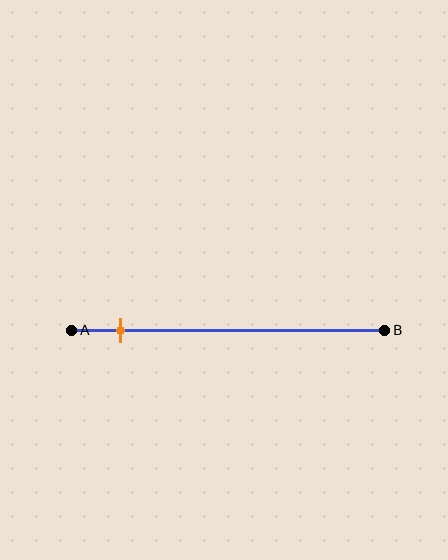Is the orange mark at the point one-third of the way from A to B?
No, the mark is at about 15% from A, not at the 33% one-third point.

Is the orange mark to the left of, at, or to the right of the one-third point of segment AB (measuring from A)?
The orange mark is to the left of the one-third point of segment AB.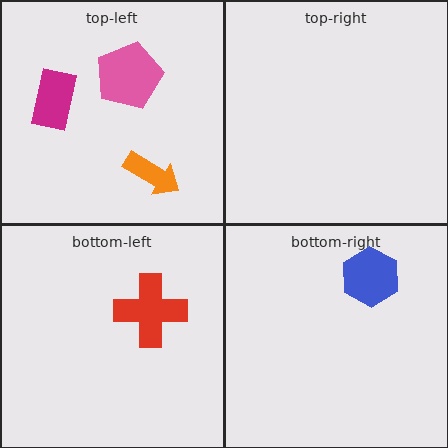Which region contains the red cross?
The bottom-left region.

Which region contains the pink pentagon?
The top-left region.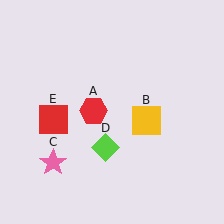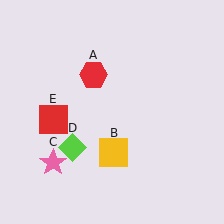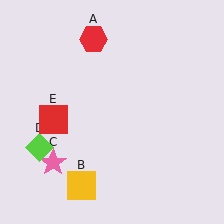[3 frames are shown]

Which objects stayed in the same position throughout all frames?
Pink star (object C) and red square (object E) remained stationary.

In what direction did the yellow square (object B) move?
The yellow square (object B) moved down and to the left.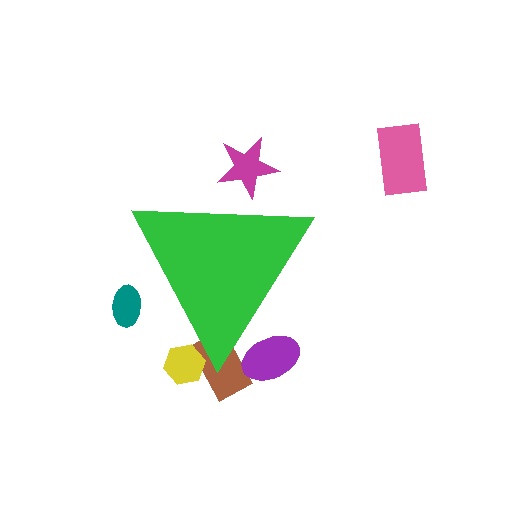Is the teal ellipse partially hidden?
Yes, the teal ellipse is partially hidden behind the green triangle.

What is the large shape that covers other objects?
A green triangle.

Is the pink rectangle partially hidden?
No, the pink rectangle is fully visible.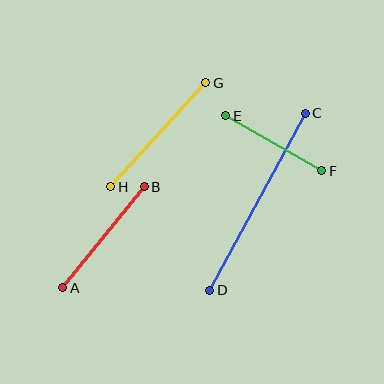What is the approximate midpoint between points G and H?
The midpoint is at approximately (158, 135) pixels.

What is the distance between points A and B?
The distance is approximately 130 pixels.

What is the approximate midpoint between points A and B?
The midpoint is at approximately (103, 237) pixels.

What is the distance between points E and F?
The distance is approximately 111 pixels.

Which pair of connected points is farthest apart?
Points C and D are farthest apart.